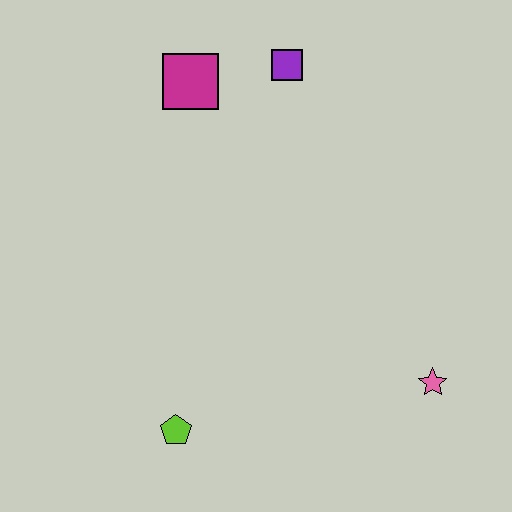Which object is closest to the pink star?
The lime pentagon is closest to the pink star.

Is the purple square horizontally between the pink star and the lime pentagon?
Yes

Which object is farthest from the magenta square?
The pink star is farthest from the magenta square.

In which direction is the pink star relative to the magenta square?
The pink star is below the magenta square.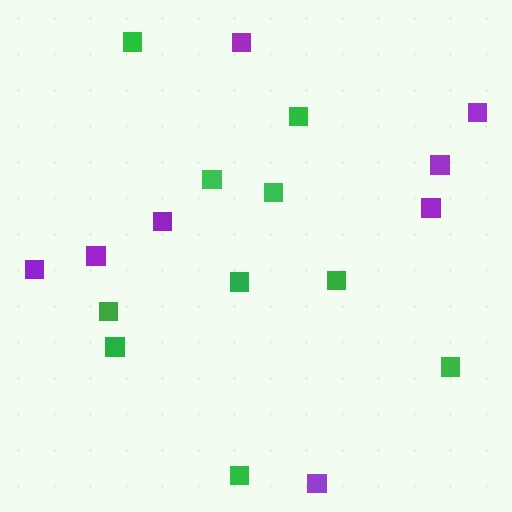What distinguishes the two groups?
There are 2 groups: one group of green squares (10) and one group of purple squares (8).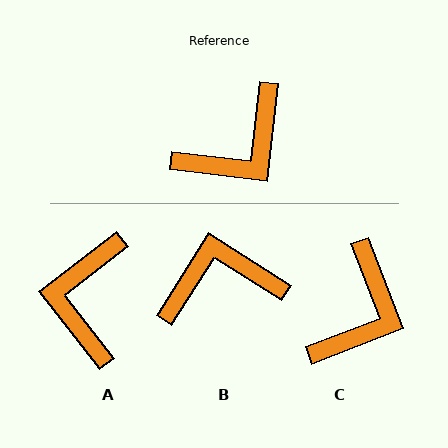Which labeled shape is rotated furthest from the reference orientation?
B, about 154 degrees away.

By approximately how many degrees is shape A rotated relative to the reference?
Approximately 135 degrees clockwise.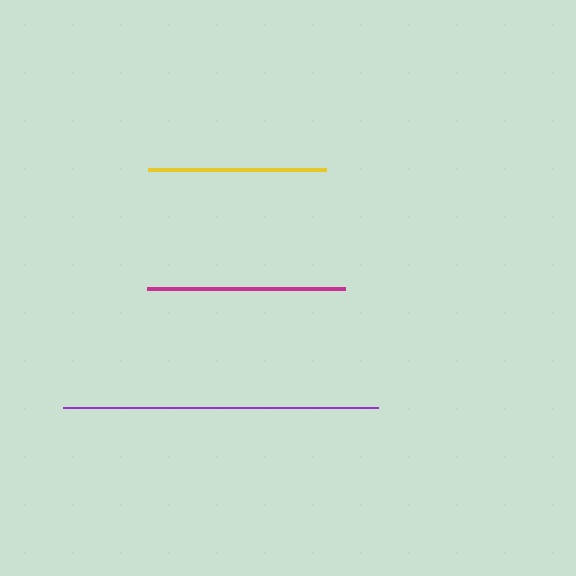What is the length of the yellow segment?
The yellow segment is approximately 178 pixels long.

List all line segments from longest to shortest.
From longest to shortest: purple, magenta, yellow.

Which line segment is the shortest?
The yellow line is the shortest at approximately 178 pixels.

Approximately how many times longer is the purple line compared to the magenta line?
The purple line is approximately 1.6 times the length of the magenta line.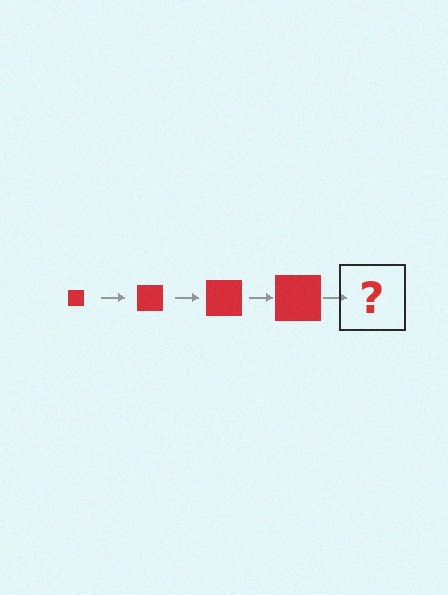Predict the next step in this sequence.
The next step is a red square, larger than the previous one.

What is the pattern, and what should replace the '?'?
The pattern is that the square gets progressively larger each step. The '?' should be a red square, larger than the previous one.